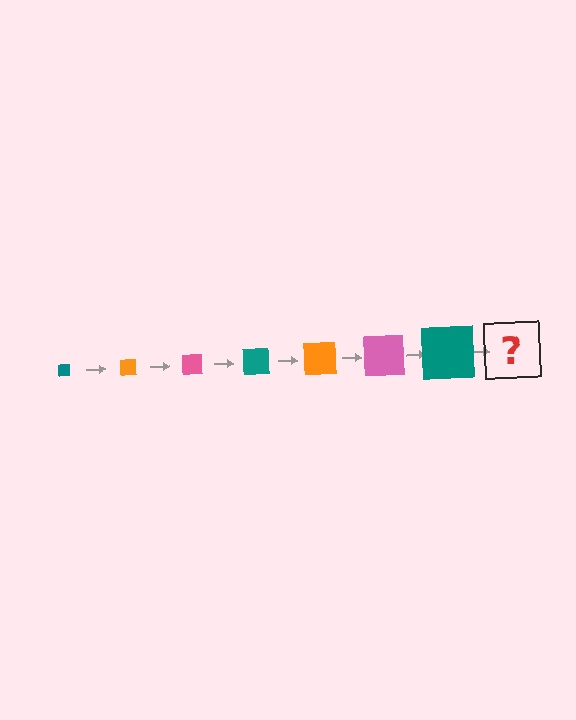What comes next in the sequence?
The next element should be an orange square, larger than the previous one.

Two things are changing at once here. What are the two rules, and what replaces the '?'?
The two rules are that the square grows larger each step and the color cycles through teal, orange, and pink. The '?' should be an orange square, larger than the previous one.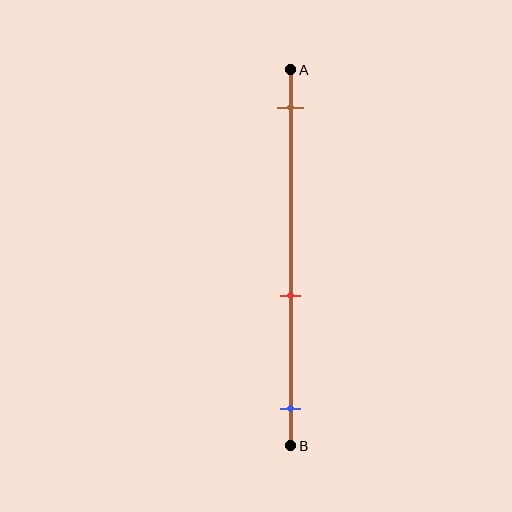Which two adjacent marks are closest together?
The red and blue marks are the closest adjacent pair.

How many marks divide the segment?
There are 3 marks dividing the segment.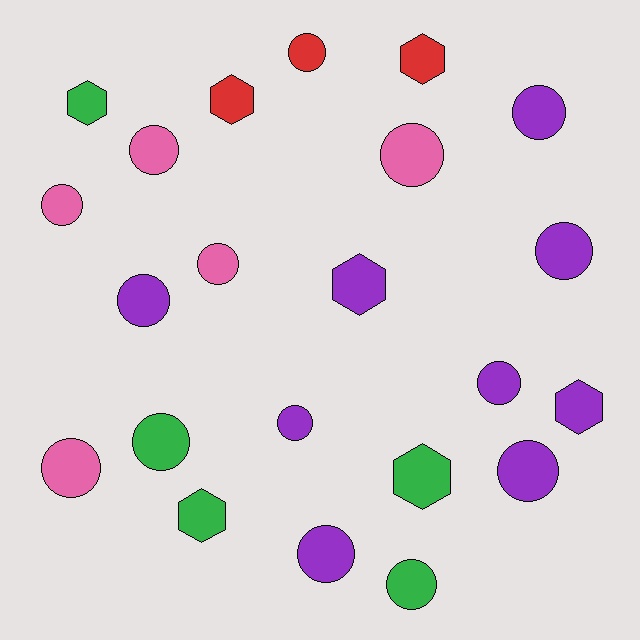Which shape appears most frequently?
Circle, with 15 objects.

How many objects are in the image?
There are 22 objects.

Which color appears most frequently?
Purple, with 9 objects.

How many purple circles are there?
There are 7 purple circles.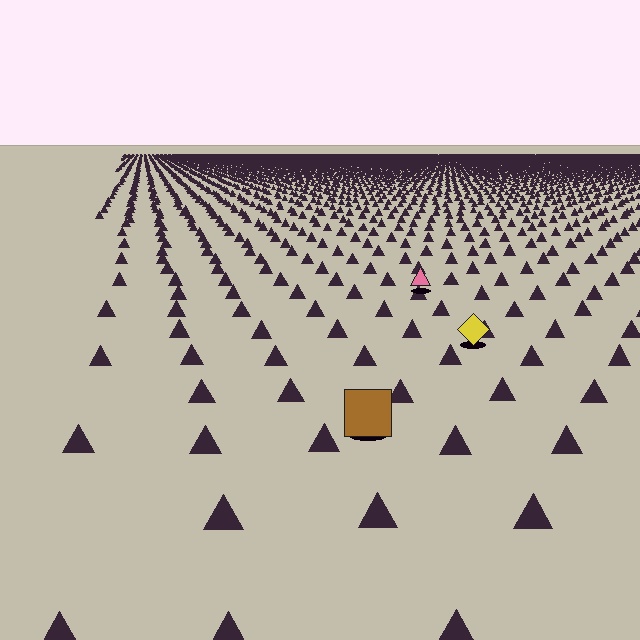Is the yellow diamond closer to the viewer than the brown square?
No. The brown square is closer — you can tell from the texture gradient: the ground texture is coarser near it.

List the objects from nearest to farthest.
From nearest to farthest: the brown square, the yellow diamond, the pink triangle.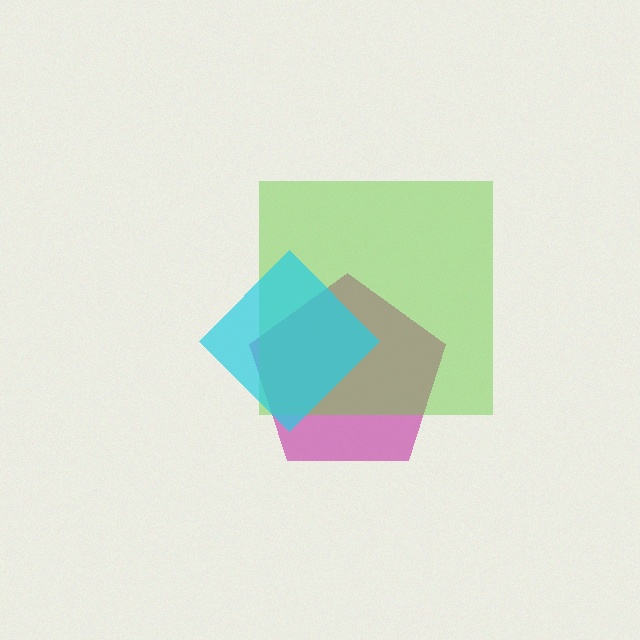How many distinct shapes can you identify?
There are 3 distinct shapes: a magenta pentagon, a lime square, a cyan diamond.